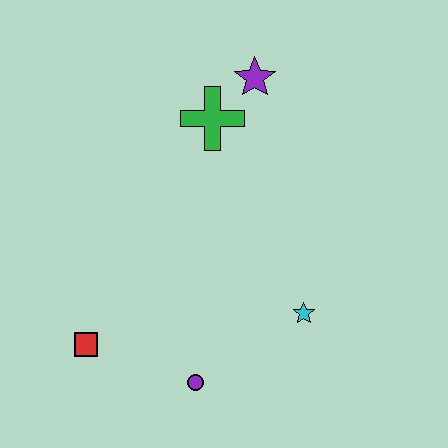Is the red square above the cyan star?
No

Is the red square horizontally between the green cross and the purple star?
No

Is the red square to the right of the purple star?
No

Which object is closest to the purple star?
The green cross is closest to the purple star.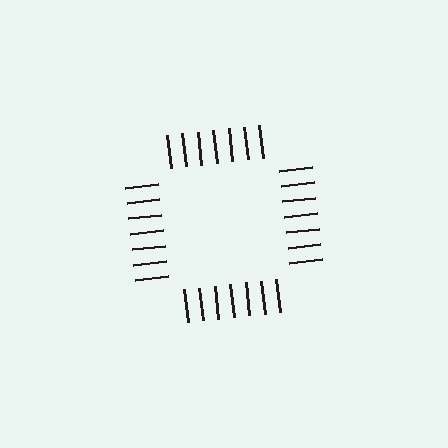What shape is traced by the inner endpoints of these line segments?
An illusory square — the line segments terminate on its edges but no continuous stroke is drawn.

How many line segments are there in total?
28 — 7 along each of the 4 edges.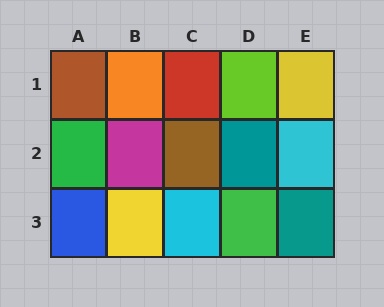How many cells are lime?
1 cell is lime.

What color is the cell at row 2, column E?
Cyan.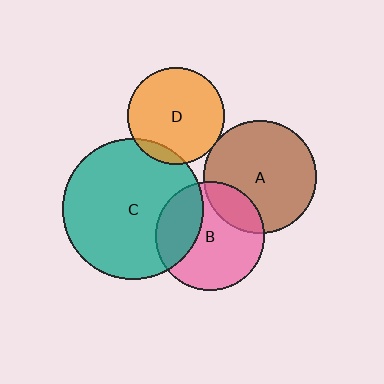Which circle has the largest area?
Circle C (teal).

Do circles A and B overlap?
Yes.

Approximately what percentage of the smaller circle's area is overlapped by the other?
Approximately 20%.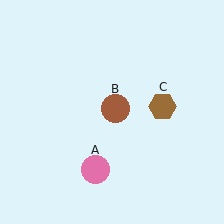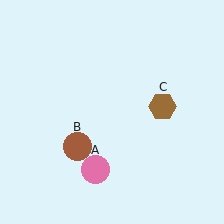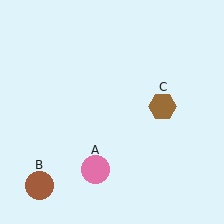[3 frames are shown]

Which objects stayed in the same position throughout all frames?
Pink circle (object A) and brown hexagon (object C) remained stationary.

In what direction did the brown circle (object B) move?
The brown circle (object B) moved down and to the left.